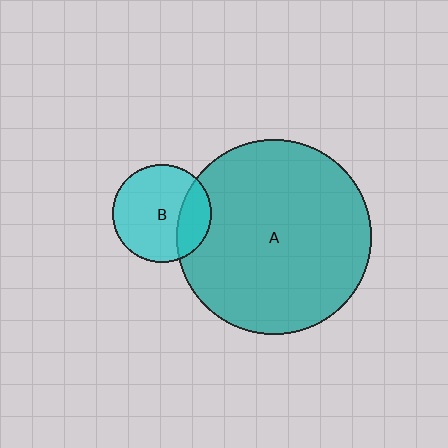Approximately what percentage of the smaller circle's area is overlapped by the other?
Approximately 25%.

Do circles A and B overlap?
Yes.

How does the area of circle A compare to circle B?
Approximately 3.9 times.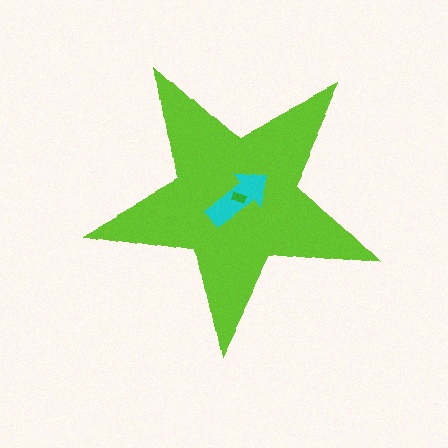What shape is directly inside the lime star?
The cyan arrow.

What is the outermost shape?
The lime star.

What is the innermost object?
The green rectangle.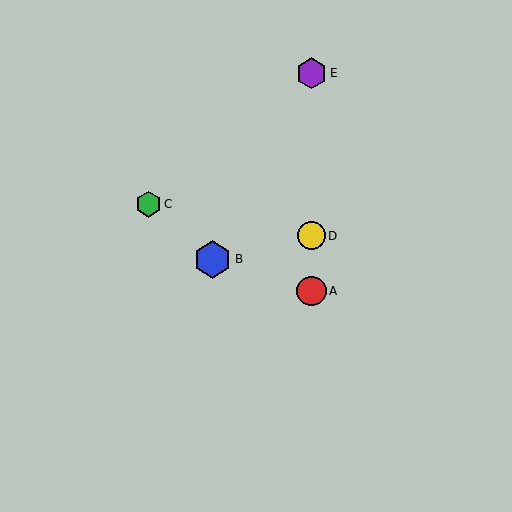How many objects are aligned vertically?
3 objects (A, D, E) are aligned vertically.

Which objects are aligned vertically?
Objects A, D, E are aligned vertically.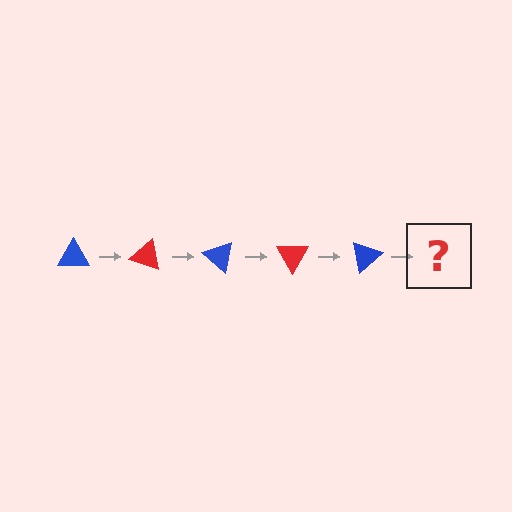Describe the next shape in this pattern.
It should be a red triangle, rotated 100 degrees from the start.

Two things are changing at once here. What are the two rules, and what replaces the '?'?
The two rules are that it rotates 20 degrees each step and the color cycles through blue and red. The '?' should be a red triangle, rotated 100 degrees from the start.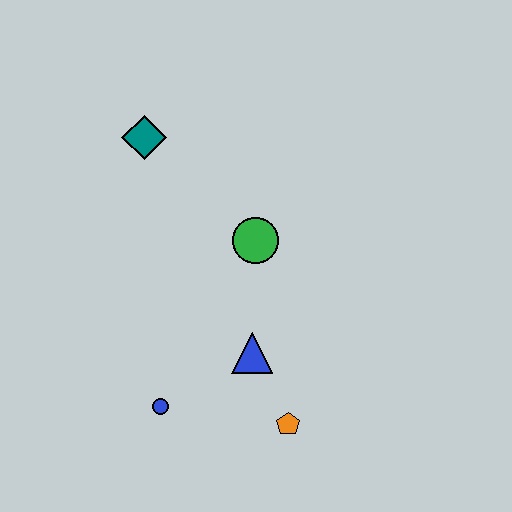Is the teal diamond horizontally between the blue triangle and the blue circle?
No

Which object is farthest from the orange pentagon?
The teal diamond is farthest from the orange pentagon.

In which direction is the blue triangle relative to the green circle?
The blue triangle is below the green circle.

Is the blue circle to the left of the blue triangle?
Yes